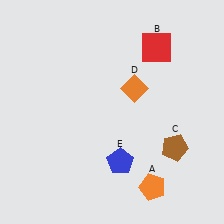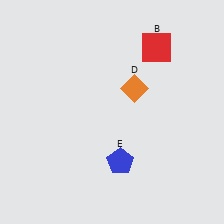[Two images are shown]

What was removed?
The brown pentagon (C), the orange pentagon (A) were removed in Image 2.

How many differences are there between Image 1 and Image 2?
There are 2 differences between the two images.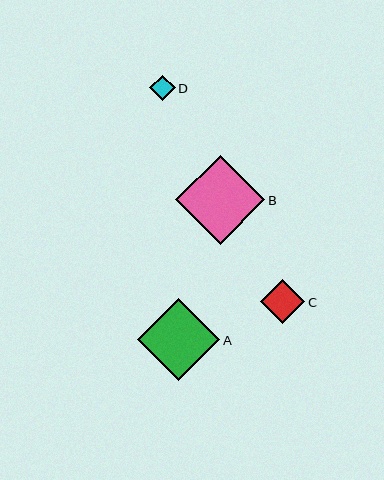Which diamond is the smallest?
Diamond D is the smallest with a size of approximately 26 pixels.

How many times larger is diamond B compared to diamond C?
Diamond B is approximately 2.0 times the size of diamond C.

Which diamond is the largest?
Diamond B is the largest with a size of approximately 89 pixels.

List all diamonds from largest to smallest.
From largest to smallest: B, A, C, D.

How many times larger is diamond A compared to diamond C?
Diamond A is approximately 1.8 times the size of diamond C.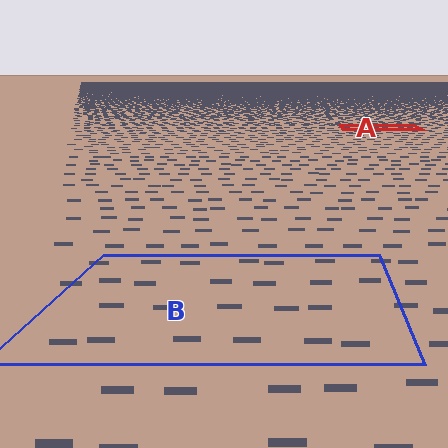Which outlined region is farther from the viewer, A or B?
Region A is farther from the viewer — the texture elements inside it appear smaller and more densely packed.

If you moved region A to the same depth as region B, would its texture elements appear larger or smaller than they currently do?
They would appear larger. At a closer depth, the same texture elements are projected at a bigger on-screen size.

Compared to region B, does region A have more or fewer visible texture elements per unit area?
Region A has more texture elements per unit area — they are packed more densely because it is farther away.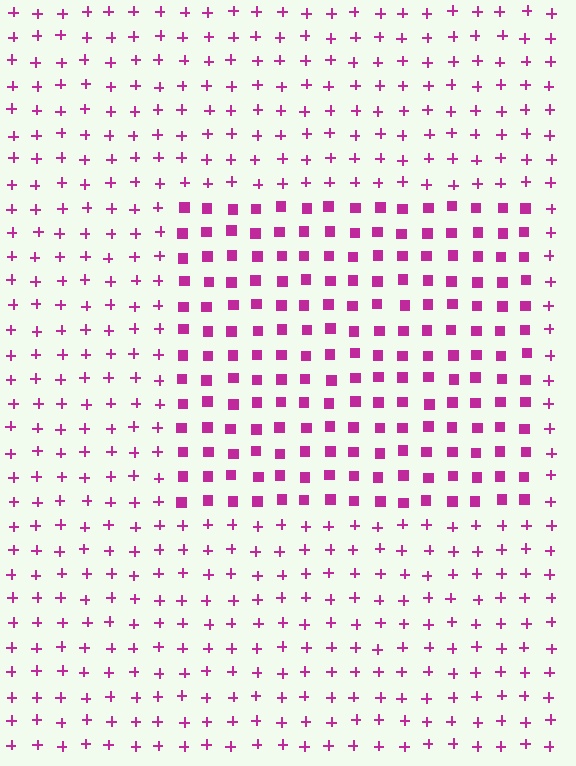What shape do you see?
I see a rectangle.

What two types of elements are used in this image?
The image uses squares inside the rectangle region and plus signs outside it.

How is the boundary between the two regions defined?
The boundary is defined by a change in element shape: squares inside vs. plus signs outside. All elements share the same color and spacing.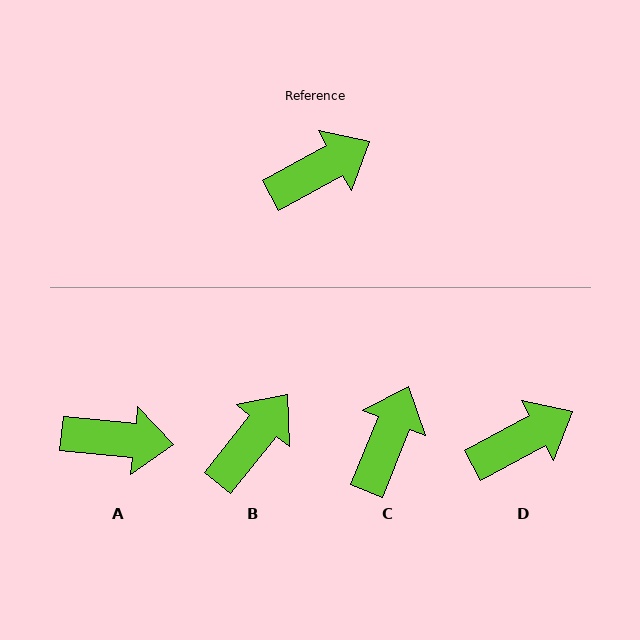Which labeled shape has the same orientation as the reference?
D.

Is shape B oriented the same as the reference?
No, it is off by about 23 degrees.